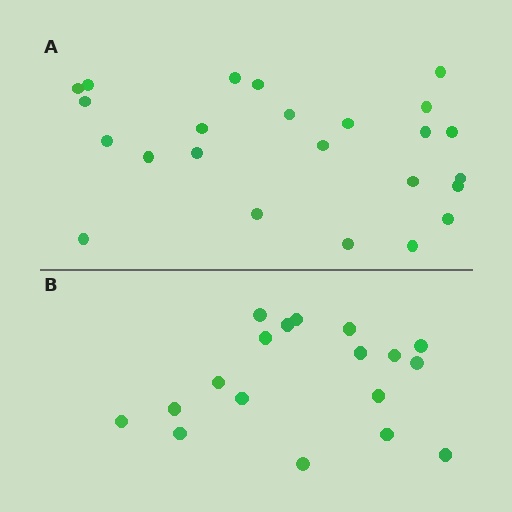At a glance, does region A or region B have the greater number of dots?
Region A (the top region) has more dots.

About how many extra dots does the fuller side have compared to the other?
Region A has about 6 more dots than region B.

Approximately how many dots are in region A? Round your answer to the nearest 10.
About 20 dots. (The exact count is 24, which rounds to 20.)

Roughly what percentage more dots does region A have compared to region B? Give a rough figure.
About 35% more.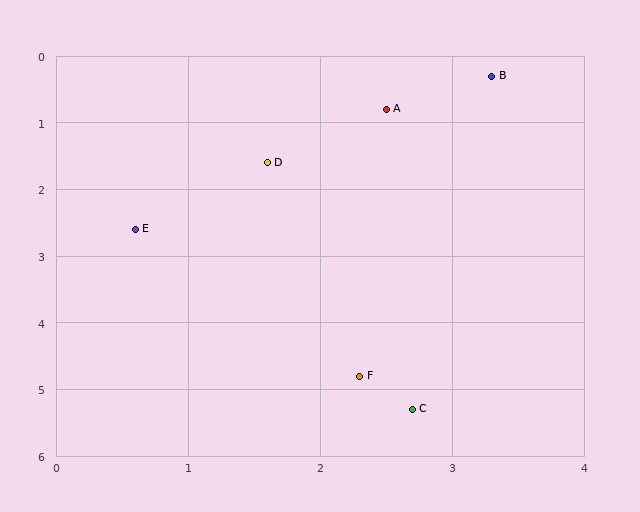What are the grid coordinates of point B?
Point B is at approximately (3.3, 0.3).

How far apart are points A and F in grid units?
Points A and F are about 4.0 grid units apart.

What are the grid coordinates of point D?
Point D is at approximately (1.6, 1.6).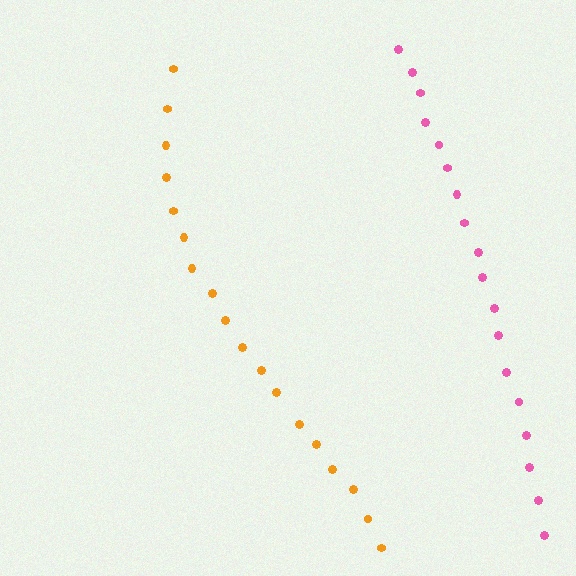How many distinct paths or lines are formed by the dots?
There are 2 distinct paths.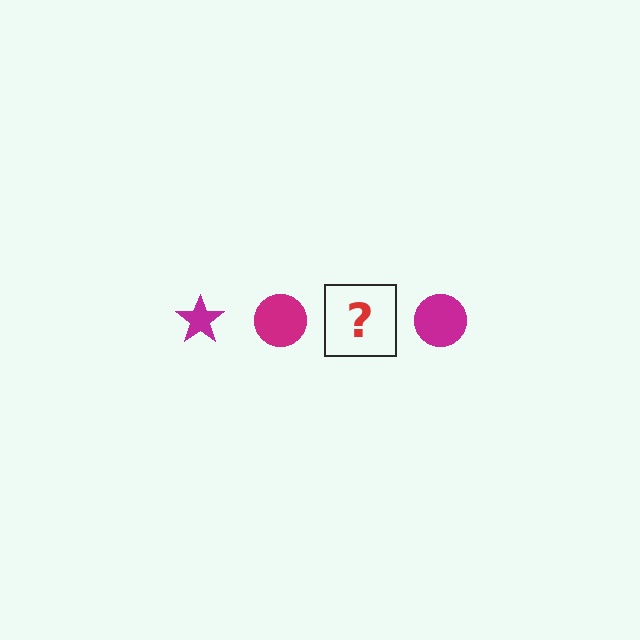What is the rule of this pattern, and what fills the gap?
The rule is that the pattern cycles through star, circle shapes in magenta. The gap should be filled with a magenta star.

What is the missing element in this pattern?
The missing element is a magenta star.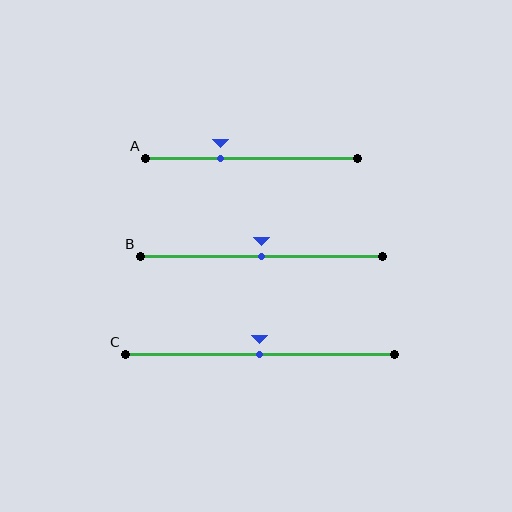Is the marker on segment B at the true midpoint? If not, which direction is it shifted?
Yes, the marker on segment B is at the true midpoint.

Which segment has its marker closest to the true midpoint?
Segment B has its marker closest to the true midpoint.